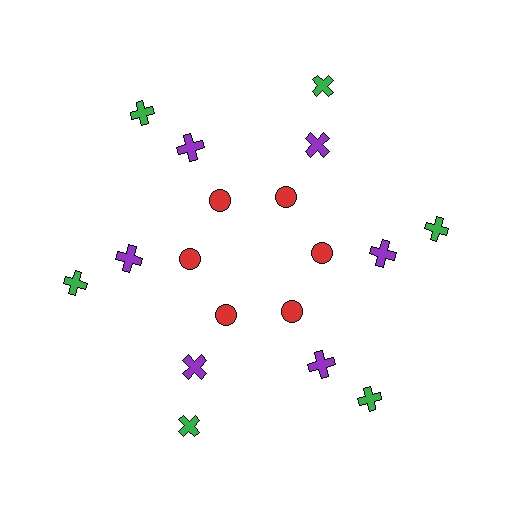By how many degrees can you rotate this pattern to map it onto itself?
The pattern maps onto itself every 60 degrees of rotation.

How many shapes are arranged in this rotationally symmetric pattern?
There are 18 shapes, arranged in 6 groups of 3.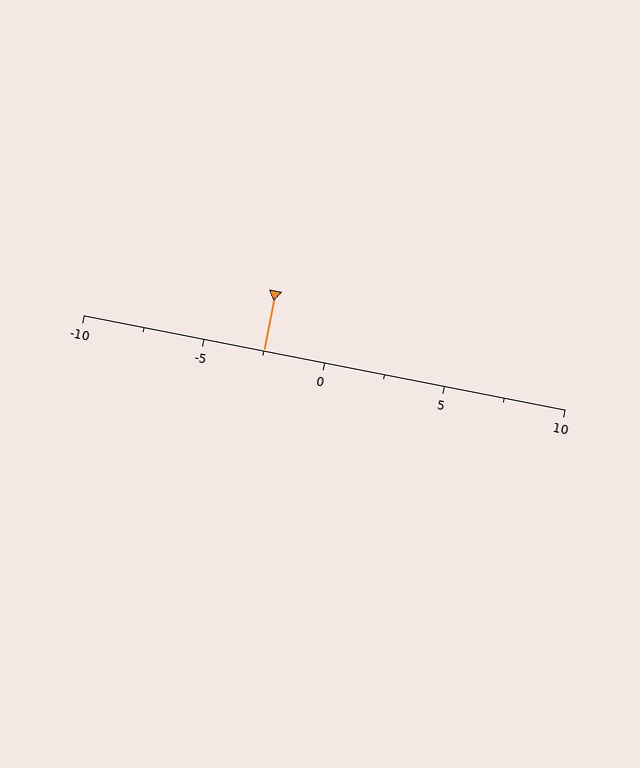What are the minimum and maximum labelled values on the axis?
The axis runs from -10 to 10.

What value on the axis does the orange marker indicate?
The marker indicates approximately -2.5.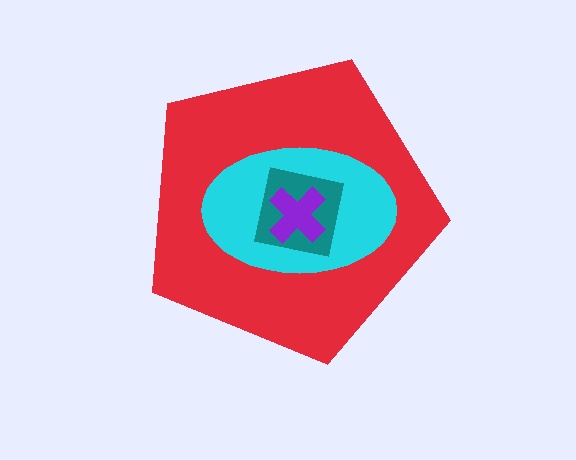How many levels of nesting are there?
4.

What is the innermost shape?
The purple cross.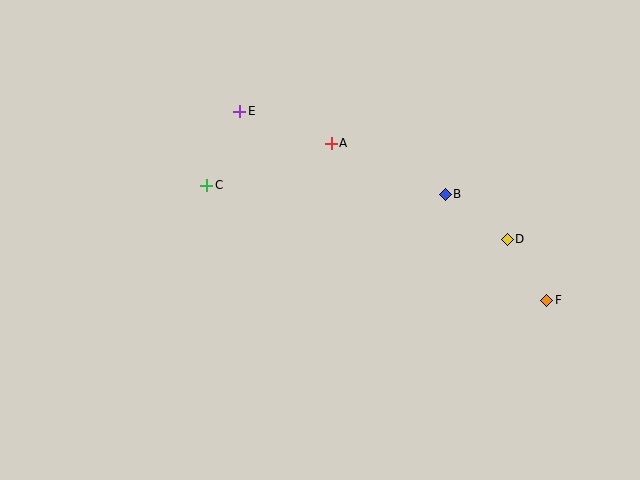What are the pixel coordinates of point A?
Point A is at (331, 143).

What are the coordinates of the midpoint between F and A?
The midpoint between F and A is at (439, 222).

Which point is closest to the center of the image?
Point A at (331, 143) is closest to the center.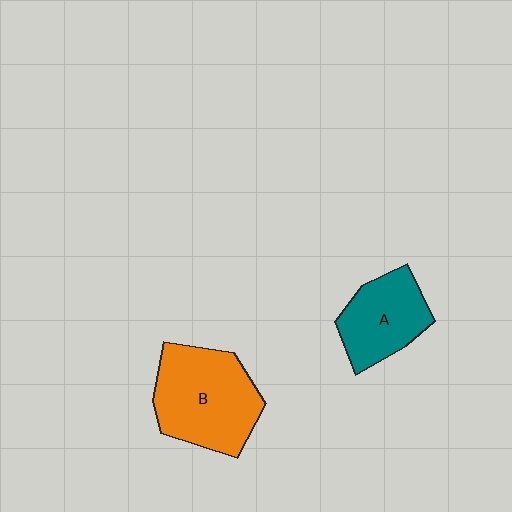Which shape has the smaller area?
Shape A (teal).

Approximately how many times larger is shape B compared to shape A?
Approximately 1.5 times.